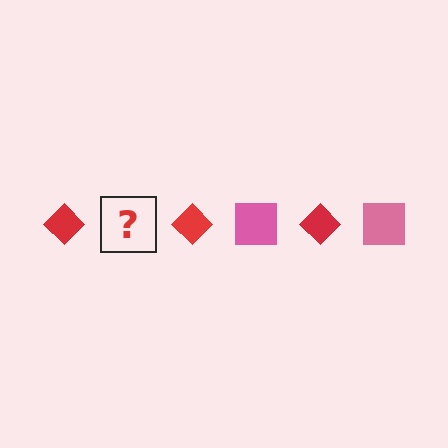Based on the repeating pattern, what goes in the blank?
The blank should be a pink square.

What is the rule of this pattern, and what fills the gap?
The rule is that the pattern alternates between red diamond and pink square. The gap should be filled with a pink square.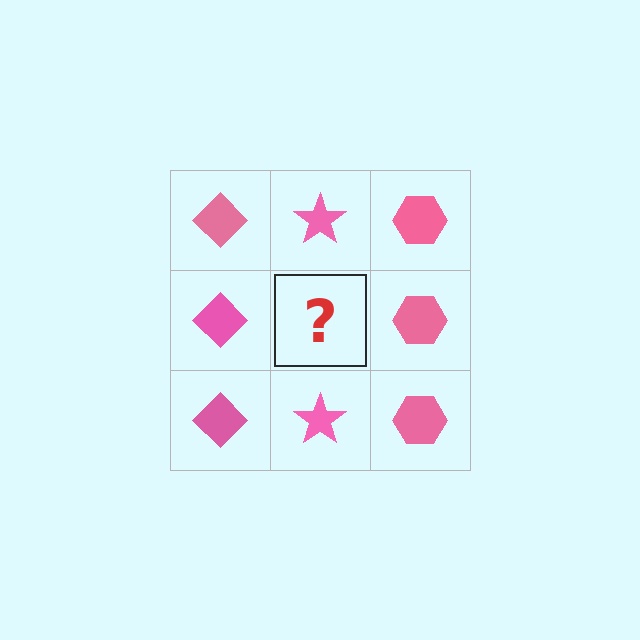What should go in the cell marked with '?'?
The missing cell should contain a pink star.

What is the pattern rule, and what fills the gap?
The rule is that each column has a consistent shape. The gap should be filled with a pink star.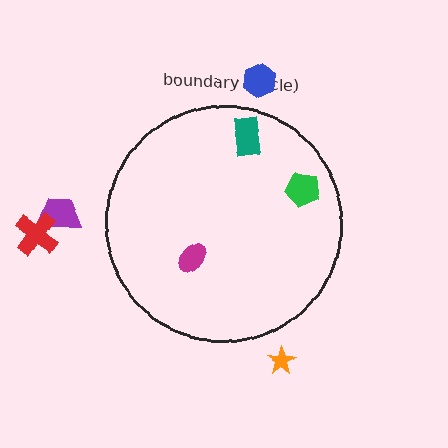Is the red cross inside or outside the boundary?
Outside.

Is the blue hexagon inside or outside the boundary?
Outside.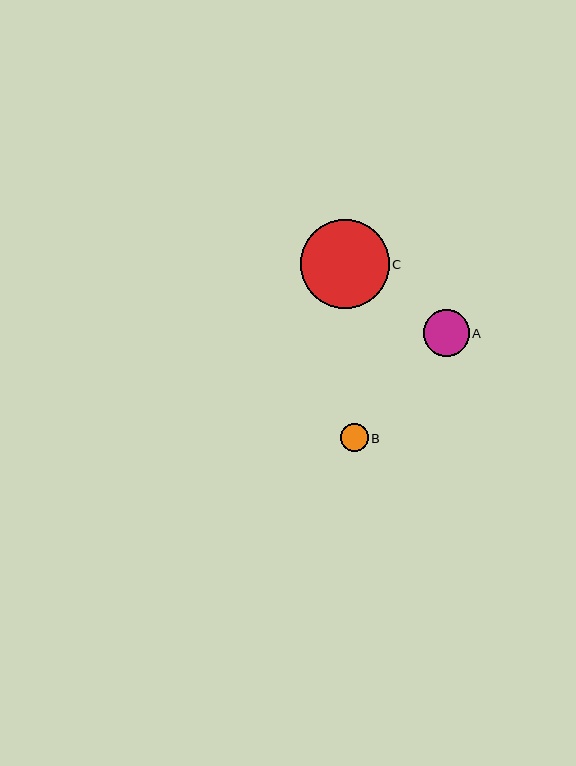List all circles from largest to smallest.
From largest to smallest: C, A, B.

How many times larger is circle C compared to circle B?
Circle C is approximately 3.1 times the size of circle B.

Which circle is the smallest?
Circle B is the smallest with a size of approximately 28 pixels.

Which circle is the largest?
Circle C is the largest with a size of approximately 89 pixels.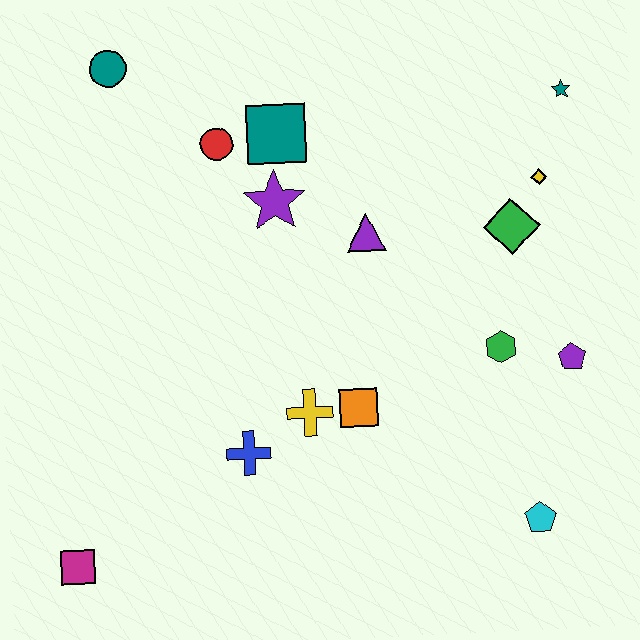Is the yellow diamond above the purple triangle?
Yes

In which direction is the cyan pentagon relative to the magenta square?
The cyan pentagon is to the right of the magenta square.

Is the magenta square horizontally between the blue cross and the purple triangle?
No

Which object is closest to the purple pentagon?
The green hexagon is closest to the purple pentagon.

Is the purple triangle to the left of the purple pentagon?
Yes